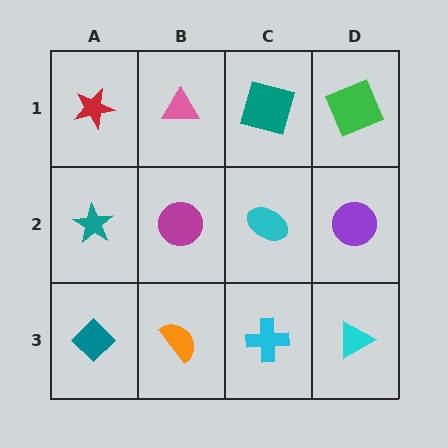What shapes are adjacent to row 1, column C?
A cyan ellipse (row 2, column C), a pink triangle (row 1, column B), a green square (row 1, column D).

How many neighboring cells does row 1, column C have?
3.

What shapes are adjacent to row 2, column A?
A red star (row 1, column A), a teal diamond (row 3, column A), a magenta circle (row 2, column B).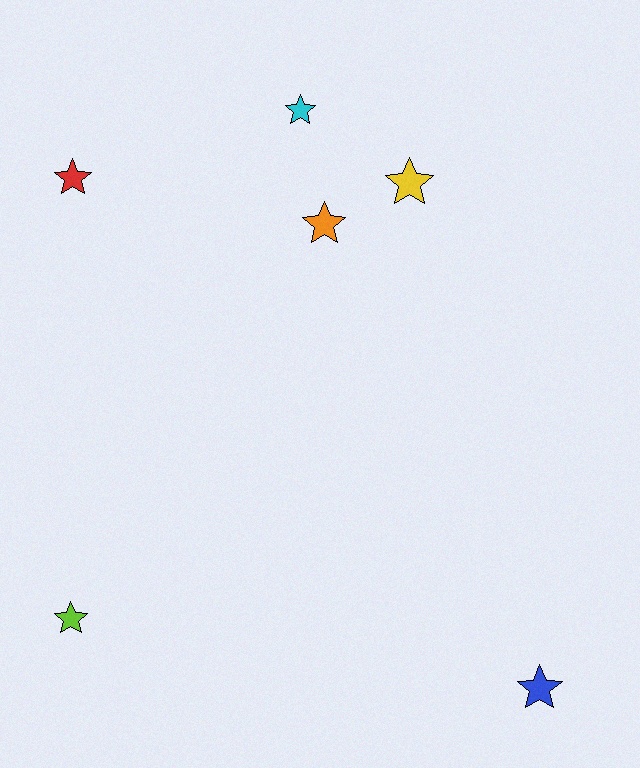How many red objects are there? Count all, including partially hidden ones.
There is 1 red object.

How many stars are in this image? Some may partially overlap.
There are 6 stars.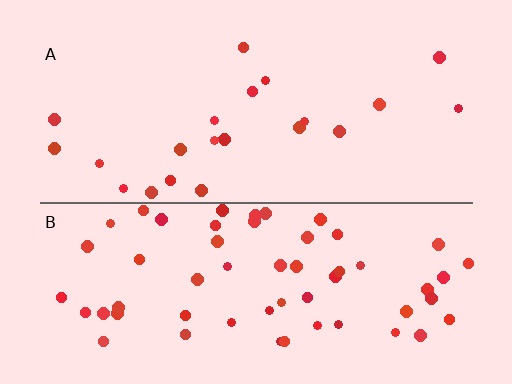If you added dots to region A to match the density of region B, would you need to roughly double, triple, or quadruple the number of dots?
Approximately triple.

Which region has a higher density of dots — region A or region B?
B (the bottom).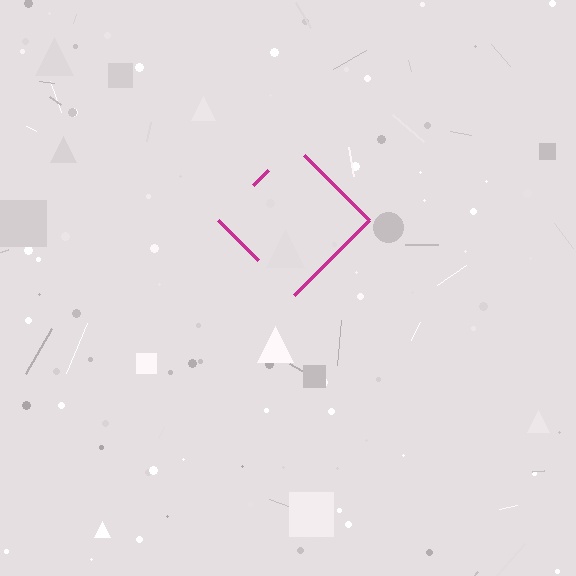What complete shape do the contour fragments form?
The contour fragments form a diamond.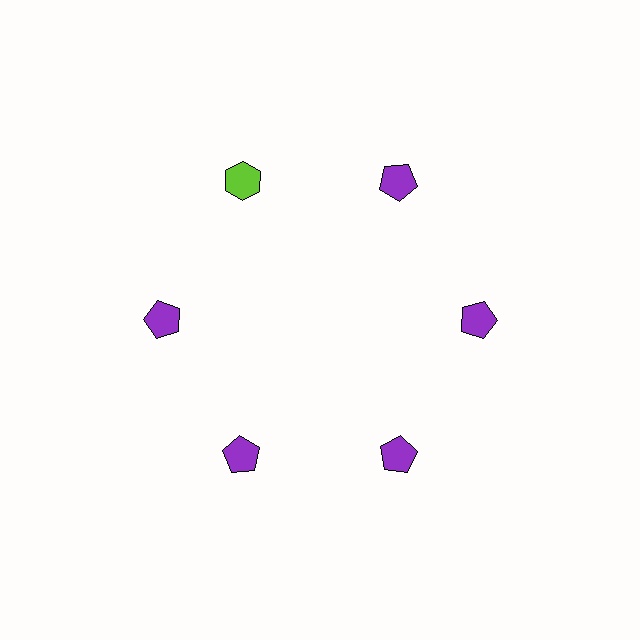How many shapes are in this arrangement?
There are 6 shapes arranged in a ring pattern.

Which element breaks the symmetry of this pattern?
The lime hexagon at roughly the 11 o'clock position breaks the symmetry. All other shapes are purple pentagons.